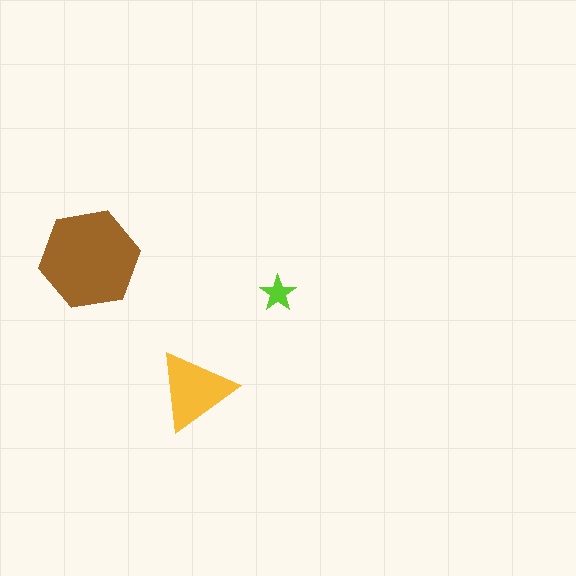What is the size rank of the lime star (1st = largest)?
3rd.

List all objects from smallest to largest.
The lime star, the yellow triangle, the brown hexagon.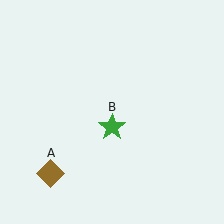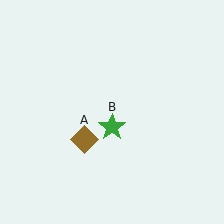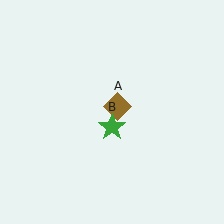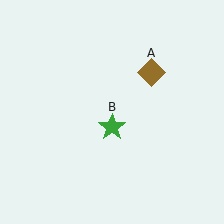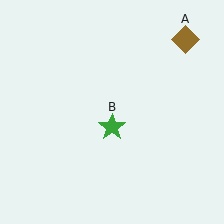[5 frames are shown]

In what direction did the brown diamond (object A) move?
The brown diamond (object A) moved up and to the right.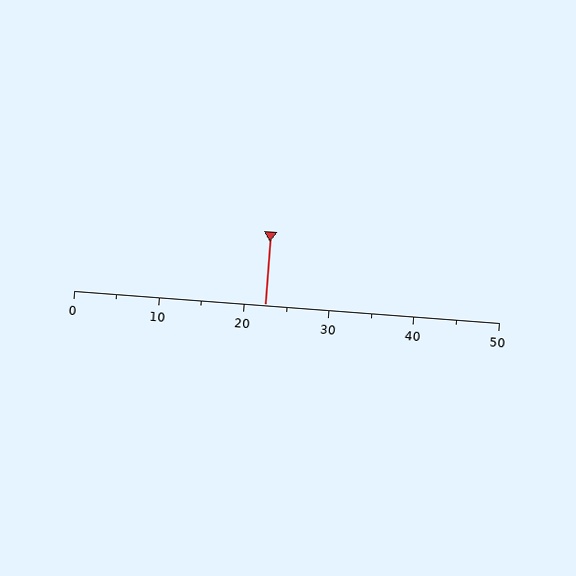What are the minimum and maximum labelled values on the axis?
The axis runs from 0 to 50.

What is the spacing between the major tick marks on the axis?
The major ticks are spaced 10 apart.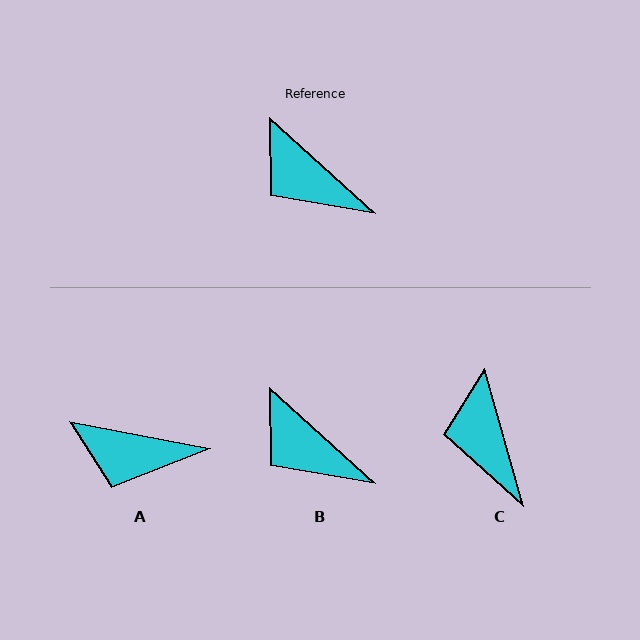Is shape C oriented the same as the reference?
No, it is off by about 32 degrees.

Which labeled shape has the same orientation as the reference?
B.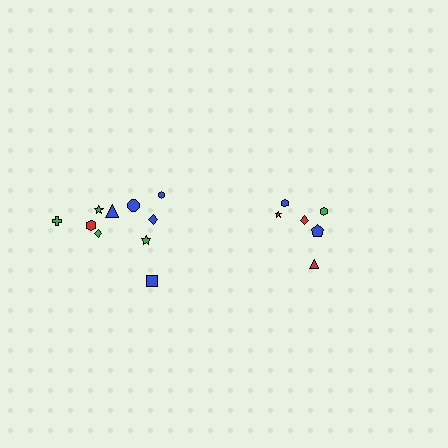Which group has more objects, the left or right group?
The left group.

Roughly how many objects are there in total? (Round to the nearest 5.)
Roughly 15 objects in total.